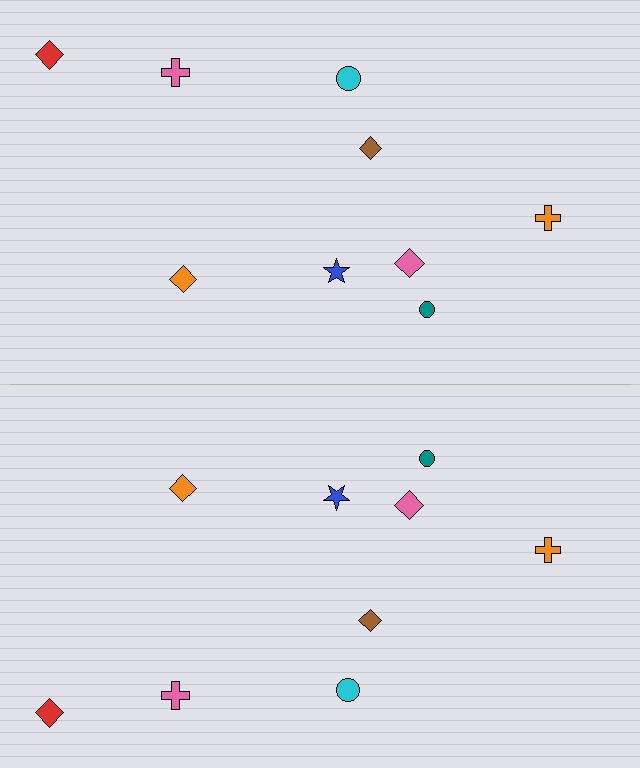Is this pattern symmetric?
Yes, this pattern has bilateral (reflection) symmetry.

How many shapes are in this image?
There are 18 shapes in this image.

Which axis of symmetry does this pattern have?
The pattern has a horizontal axis of symmetry running through the center of the image.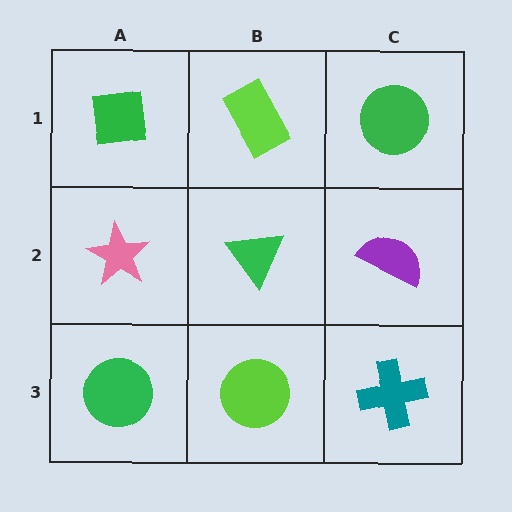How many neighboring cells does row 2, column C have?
3.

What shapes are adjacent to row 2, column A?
A green square (row 1, column A), a green circle (row 3, column A), a green triangle (row 2, column B).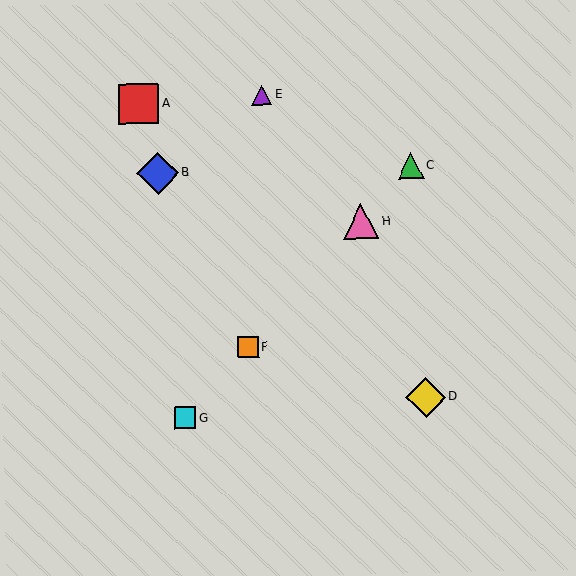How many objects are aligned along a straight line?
4 objects (C, F, G, H) are aligned along a straight line.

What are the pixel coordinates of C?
Object C is at (411, 165).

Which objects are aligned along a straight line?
Objects C, F, G, H are aligned along a straight line.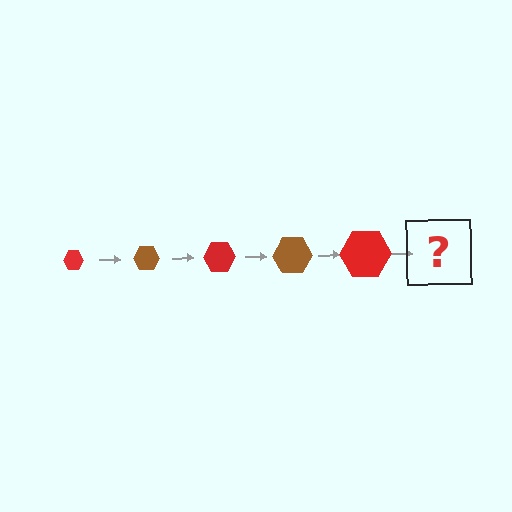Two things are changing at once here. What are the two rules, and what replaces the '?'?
The two rules are that the hexagon grows larger each step and the color cycles through red and brown. The '?' should be a brown hexagon, larger than the previous one.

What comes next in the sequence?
The next element should be a brown hexagon, larger than the previous one.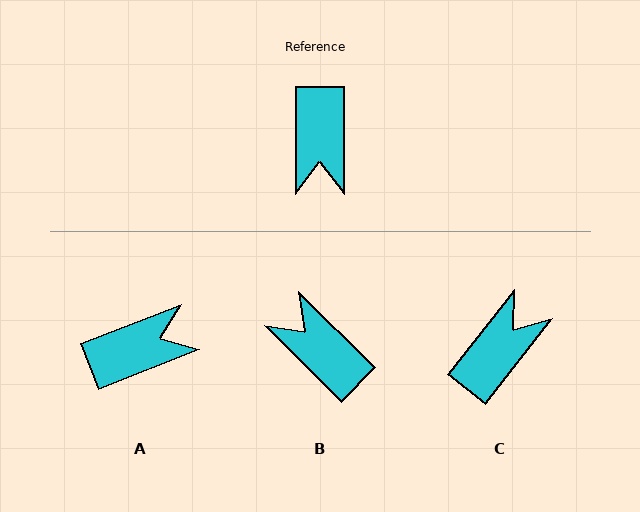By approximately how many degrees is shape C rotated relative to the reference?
Approximately 142 degrees counter-clockwise.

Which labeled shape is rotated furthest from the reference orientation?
C, about 142 degrees away.